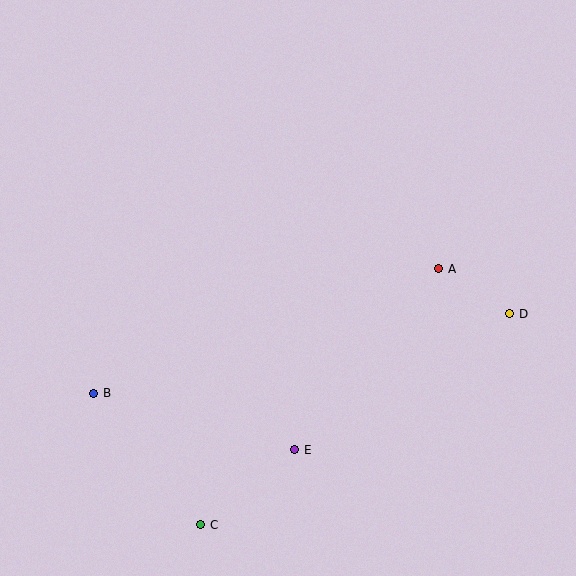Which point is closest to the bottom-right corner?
Point D is closest to the bottom-right corner.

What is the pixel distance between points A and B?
The distance between A and B is 367 pixels.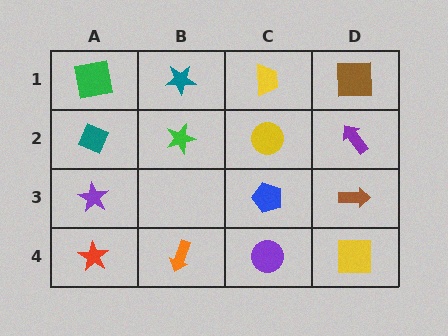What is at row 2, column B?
A green star.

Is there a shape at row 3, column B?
No, that cell is empty.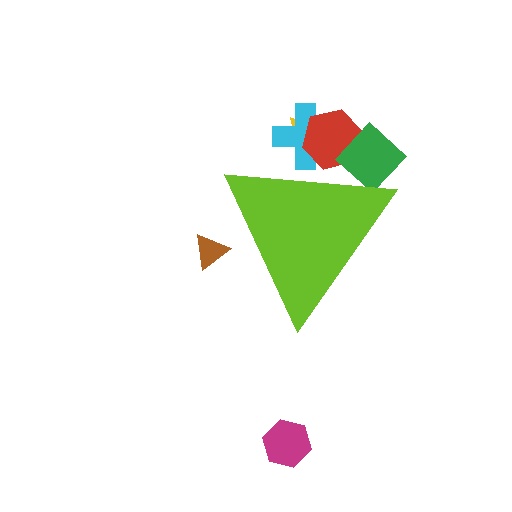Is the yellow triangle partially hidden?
Yes, the yellow triangle is partially hidden behind the lime triangle.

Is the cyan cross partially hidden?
Yes, the cyan cross is partially hidden behind the lime triangle.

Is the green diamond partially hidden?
Yes, the green diamond is partially hidden behind the lime triangle.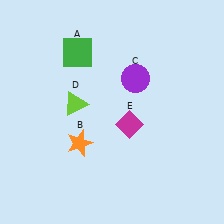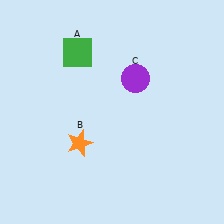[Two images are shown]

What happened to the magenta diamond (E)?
The magenta diamond (E) was removed in Image 2. It was in the bottom-right area of Image 1.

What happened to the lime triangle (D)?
The lime triangle (D) was removed in Image 2. It was in the top-left area of Image 1.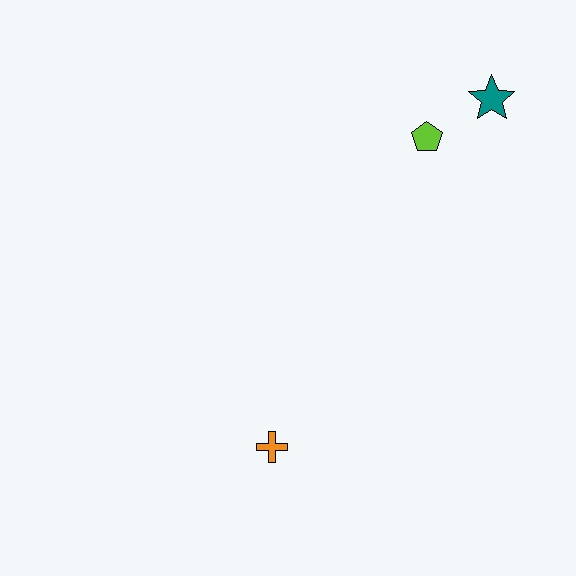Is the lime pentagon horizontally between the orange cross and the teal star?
Yes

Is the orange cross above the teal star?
No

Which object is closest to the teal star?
The lime pentagon is closest to the teal star.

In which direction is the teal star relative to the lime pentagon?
The teal star is to the right of the lime pentagon.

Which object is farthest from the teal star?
The orange cross is farthest from the teal star.